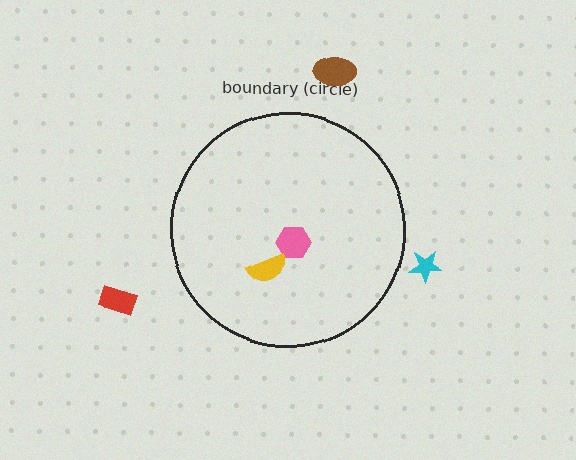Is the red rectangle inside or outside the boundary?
Outside.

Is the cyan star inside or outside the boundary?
Outside.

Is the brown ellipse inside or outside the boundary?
Outside.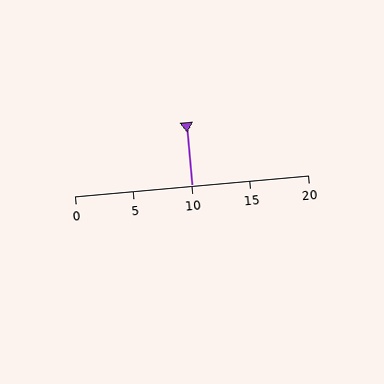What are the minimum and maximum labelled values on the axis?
The axis runs from 0 to 20.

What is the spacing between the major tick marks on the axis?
The major ticks are spaced 5 apart.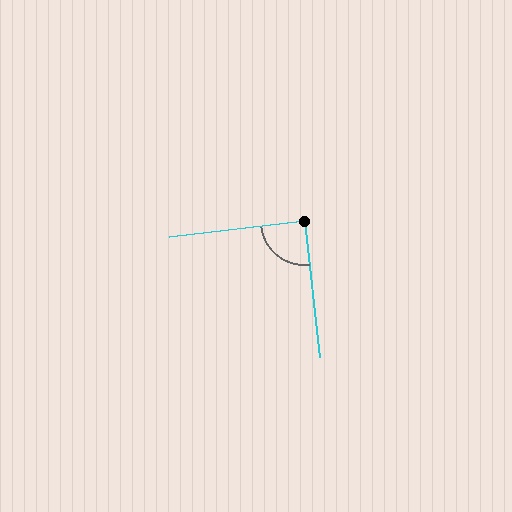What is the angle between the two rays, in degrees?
Approximately 90 degrees.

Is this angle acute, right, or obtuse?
It is approximately a right angle.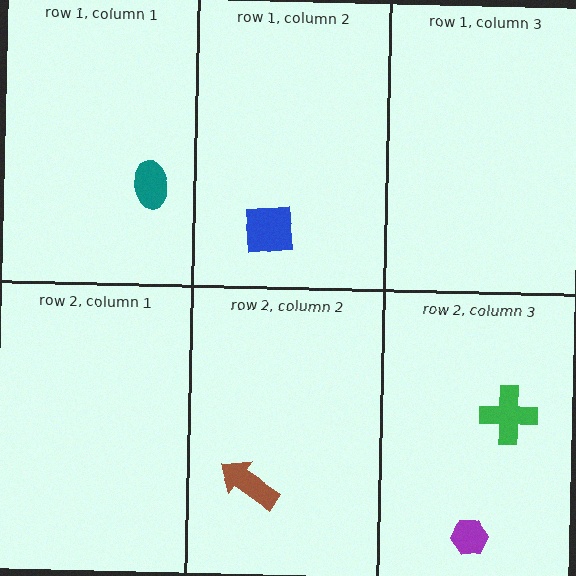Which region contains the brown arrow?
The row 2, column 2 region.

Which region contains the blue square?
The row 1, column 2 region.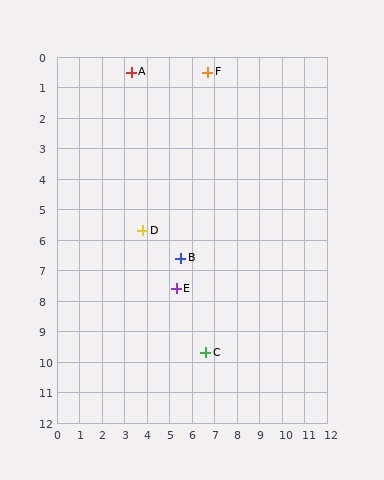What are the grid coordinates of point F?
Point F is at approximately (6.7, 0.5).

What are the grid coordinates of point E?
Point E is at approximately (5.3, 7.6).